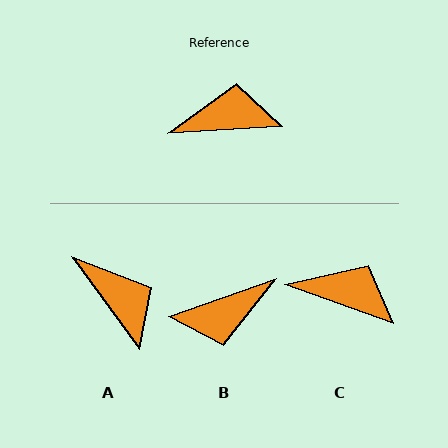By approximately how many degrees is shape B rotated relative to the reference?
Approximately 164 degrees clockwise.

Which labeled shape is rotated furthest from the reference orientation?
B, about 164 degrees away.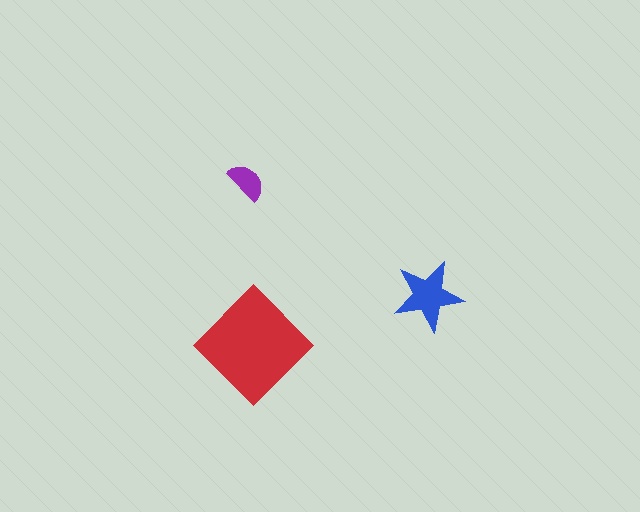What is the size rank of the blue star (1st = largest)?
2nd.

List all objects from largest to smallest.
The red diamond, the blue star, the purple semicircle.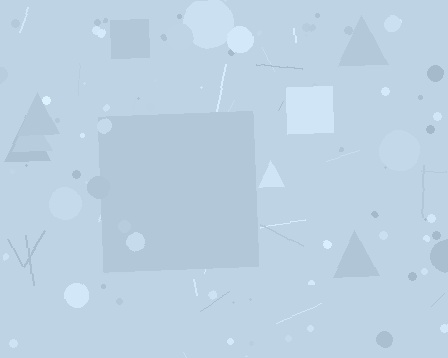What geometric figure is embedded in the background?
A square is embedded in the background.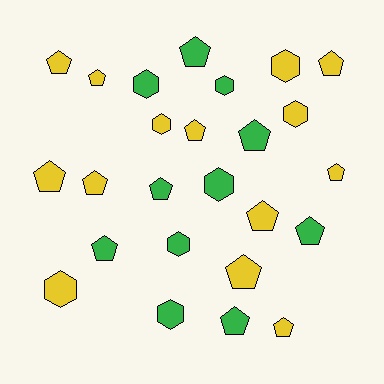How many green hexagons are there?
There are 5 green hexagons.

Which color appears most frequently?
Yellow, with 14 objects.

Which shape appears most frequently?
Pentagon, with 16 objects.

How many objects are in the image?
There are 25 objects.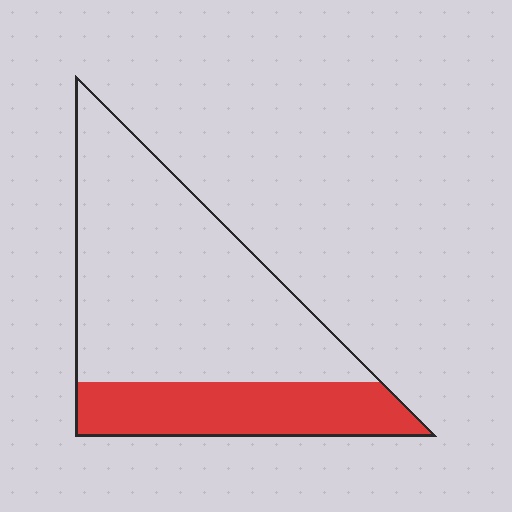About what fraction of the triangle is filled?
About one quarter (1/4).